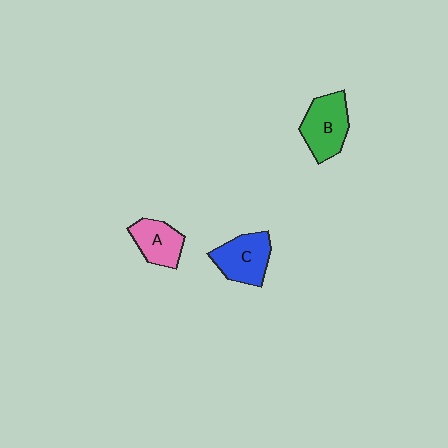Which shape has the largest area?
Shape B (green).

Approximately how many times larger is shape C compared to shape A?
Approximately 1.2 times.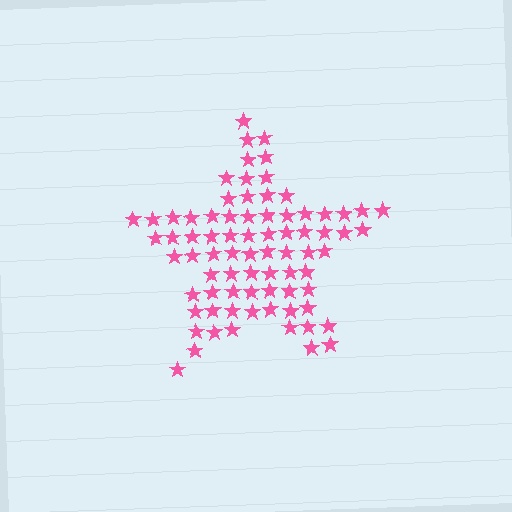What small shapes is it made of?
It is made of small stars.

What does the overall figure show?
The overall figure shows a star.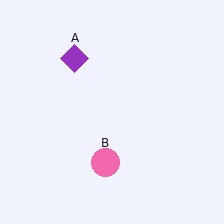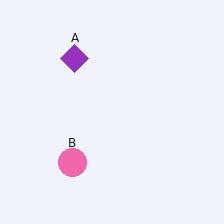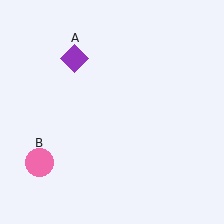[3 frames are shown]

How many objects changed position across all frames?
1 object changed position: pink circle (object B).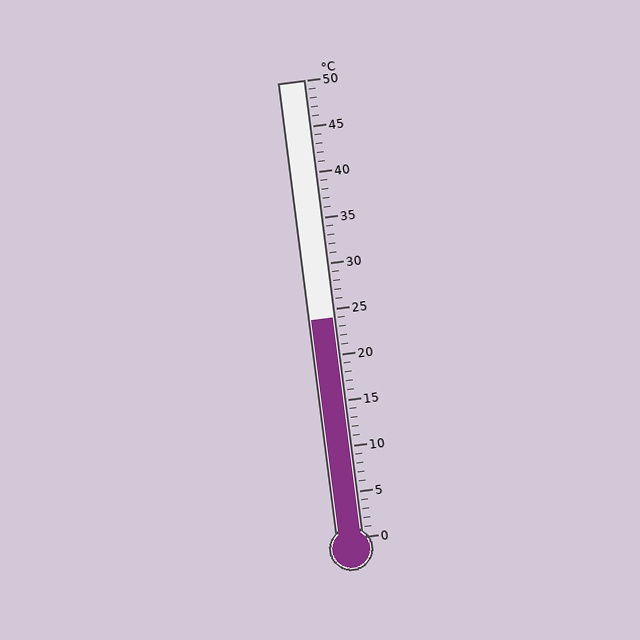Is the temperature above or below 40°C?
The temperature is below 40°C.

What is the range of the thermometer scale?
The thermometer scale ranges from 0°C to 50°C.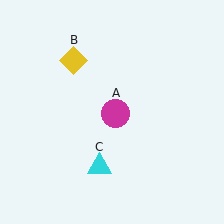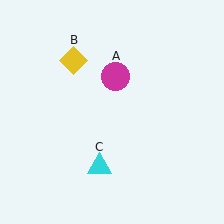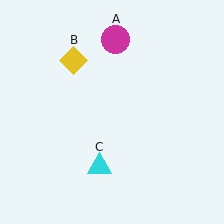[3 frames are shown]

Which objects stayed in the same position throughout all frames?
Yellow diamond (object B) and cyan triangle (object C) remained stationary.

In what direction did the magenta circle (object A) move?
The magenta circle (object A) moved up.